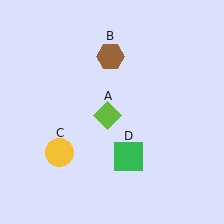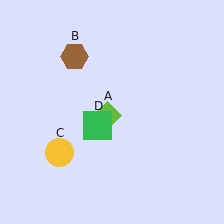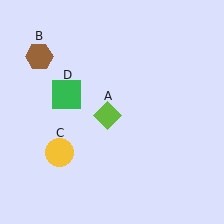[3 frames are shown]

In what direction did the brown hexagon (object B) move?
The brown hexagon (object B) moved left.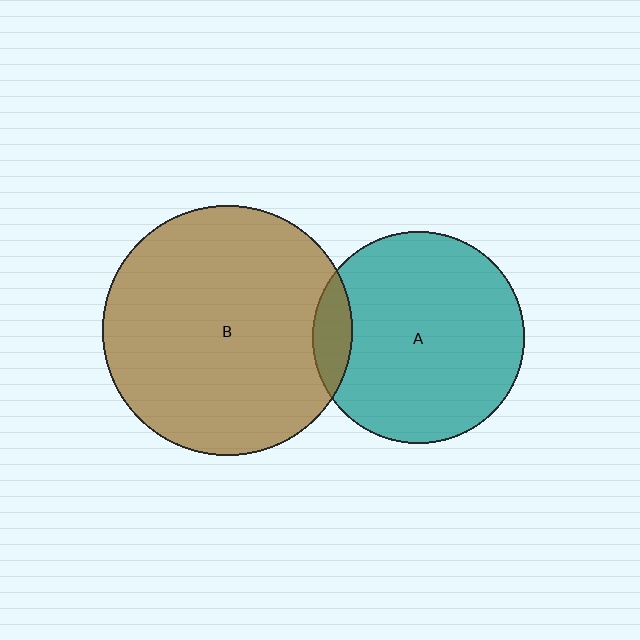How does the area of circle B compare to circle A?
Approximately 1.4 times.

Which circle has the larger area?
Circle B (brown).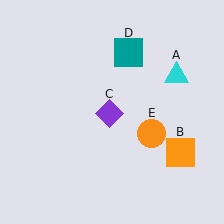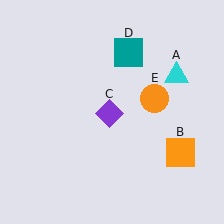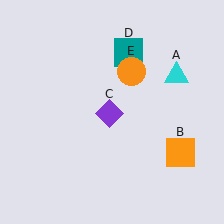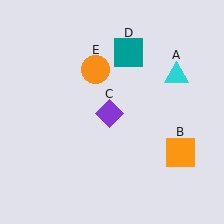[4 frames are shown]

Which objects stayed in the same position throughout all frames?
Cyan triangle (object A) and orange square (object B) and purple diamond (object C) and teal square (object D) remained stationary.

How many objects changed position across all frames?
1 object changed position: orange circle (object E).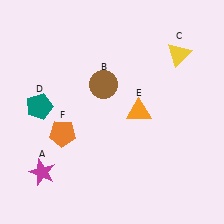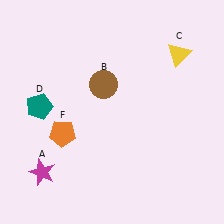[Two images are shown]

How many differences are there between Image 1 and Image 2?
There is 1 difference between the two images.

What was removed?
The orange triangle (E) was removed in Image 2.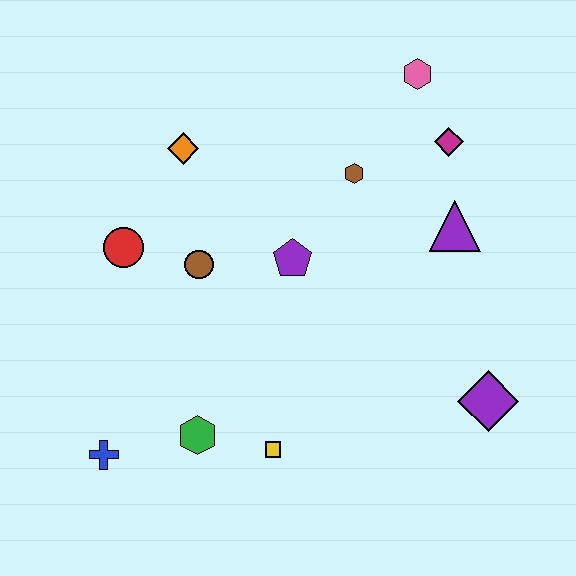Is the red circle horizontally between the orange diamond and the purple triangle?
No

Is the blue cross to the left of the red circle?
Yes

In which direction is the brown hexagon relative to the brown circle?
The brown hexagon is to the right of the brown circle.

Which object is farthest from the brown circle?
The purple diamond is farthest from the brown circle.